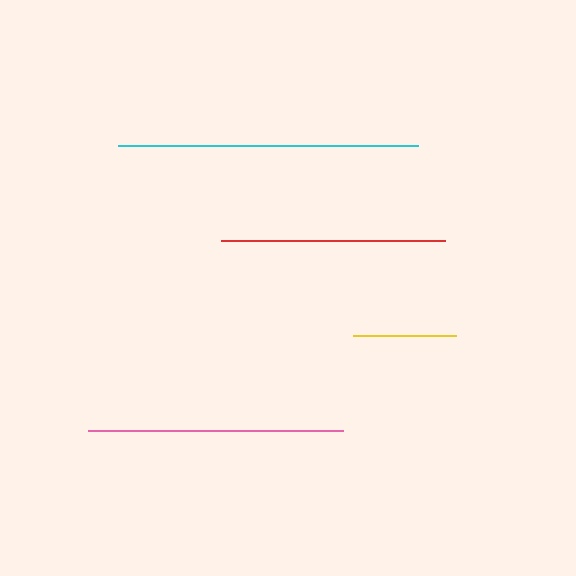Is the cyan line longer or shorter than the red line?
The cyan line is longer than the red line.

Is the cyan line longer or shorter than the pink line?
The cyan line is longer than the pink line.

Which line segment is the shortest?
The yellow line is the shortest at approximately 103 pixels.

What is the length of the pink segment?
The pink segment is approximately 254 pixels long.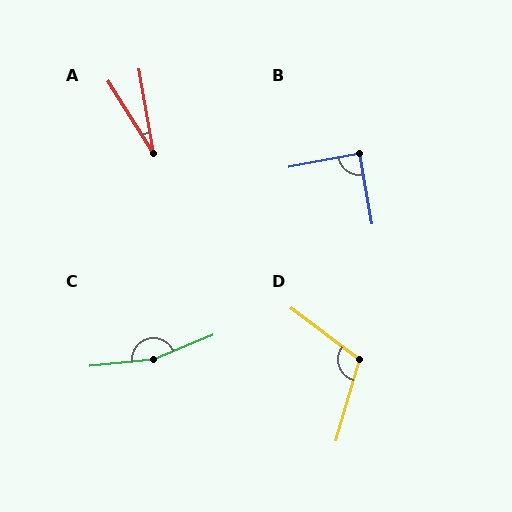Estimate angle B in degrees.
Approximately 89 degrees.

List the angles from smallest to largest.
A (23°), B (89°), D (111°), C (164°).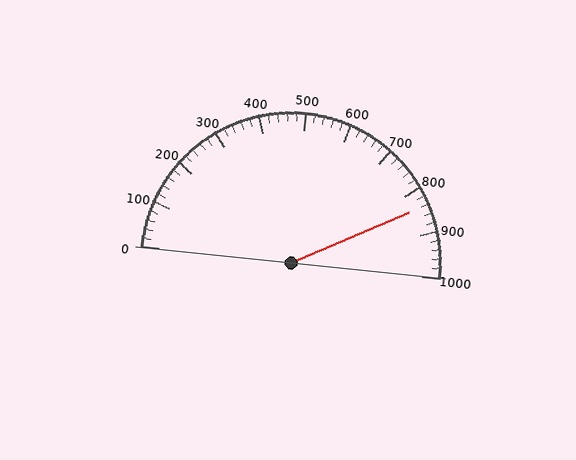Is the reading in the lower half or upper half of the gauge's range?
The reading is in the upper half of the range (0 to 1000).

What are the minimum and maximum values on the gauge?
The gauge ranges from 0 to 1000.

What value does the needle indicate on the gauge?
The needle indicates approximately 840.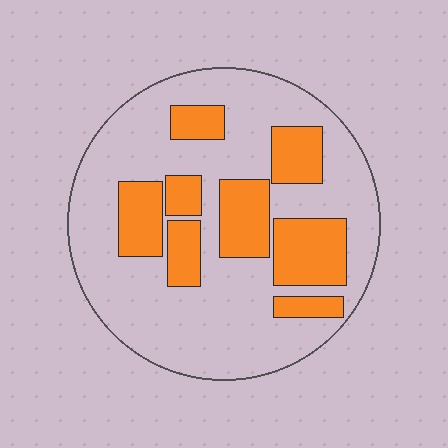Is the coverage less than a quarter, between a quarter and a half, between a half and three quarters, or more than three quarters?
Between a quarter and a half.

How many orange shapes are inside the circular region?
8.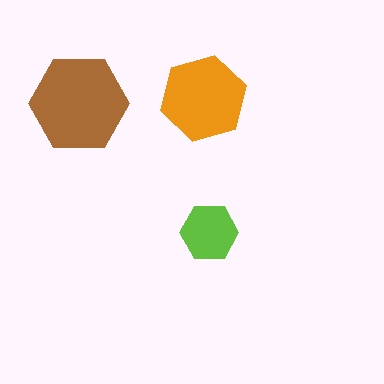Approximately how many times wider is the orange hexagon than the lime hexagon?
About 1.5 times wider.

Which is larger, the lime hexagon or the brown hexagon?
The brown one.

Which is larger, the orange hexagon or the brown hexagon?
The brown one.